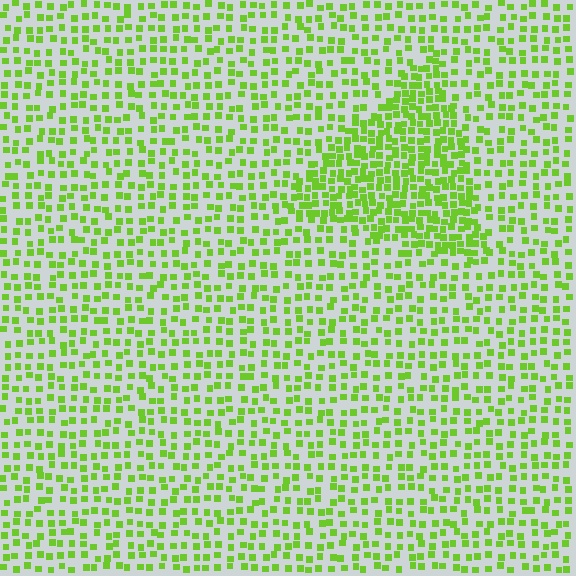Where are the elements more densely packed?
The elements are more densely packed inside the triangle boundary.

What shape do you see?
I see a triangle.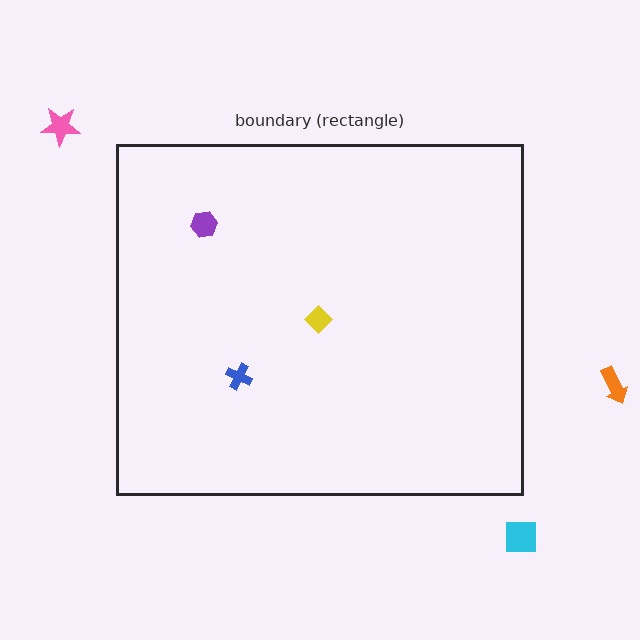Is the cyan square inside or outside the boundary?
Outside.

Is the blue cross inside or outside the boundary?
Inside.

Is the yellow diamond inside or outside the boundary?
Inside.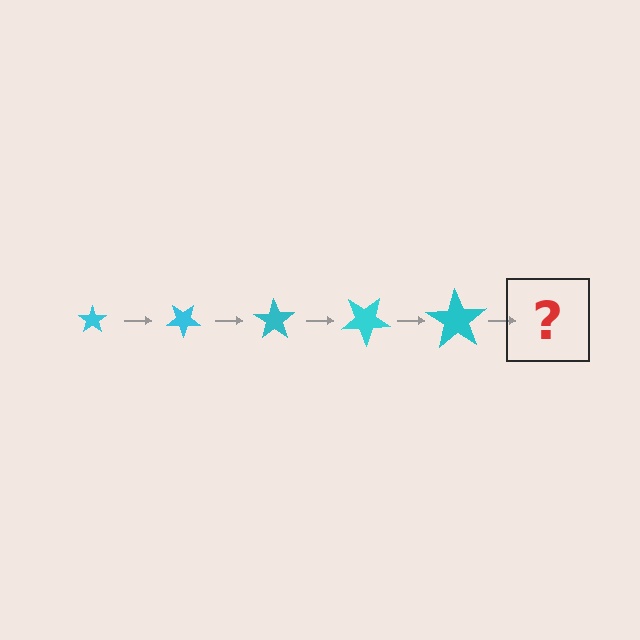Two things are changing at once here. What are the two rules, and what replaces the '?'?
The two rules are that the star grows larger each step and it rotates 35 degrees each step. The '?' should be a star, larger than the previous one and rotated 175 degrees from the start.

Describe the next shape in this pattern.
It should be a star, larger than the previous one and rotated 175 degrees from the start.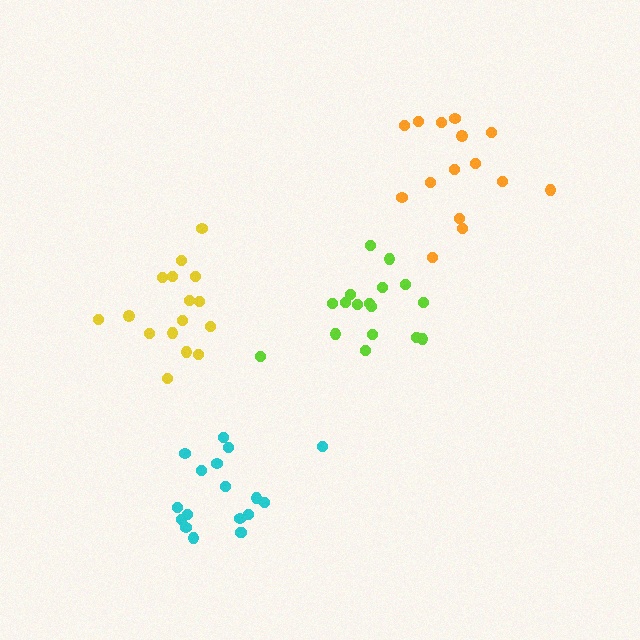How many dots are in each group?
Group 1: 16 dots, Group 2: 18 dots, Group 3: 15 dots, Group 4: 17 dots (66 total).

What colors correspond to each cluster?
The clusters are colored: yellow, cyan, orange, lime.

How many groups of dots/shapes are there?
There are 4 groups.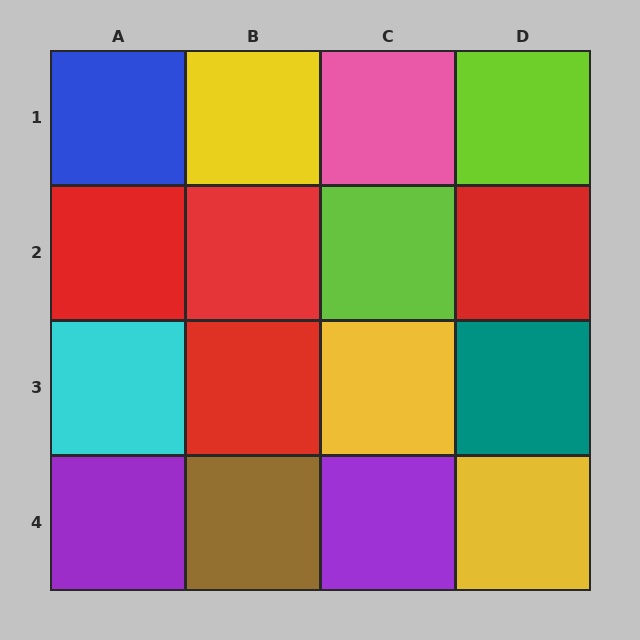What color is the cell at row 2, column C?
Lime.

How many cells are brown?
1 cell is brown.